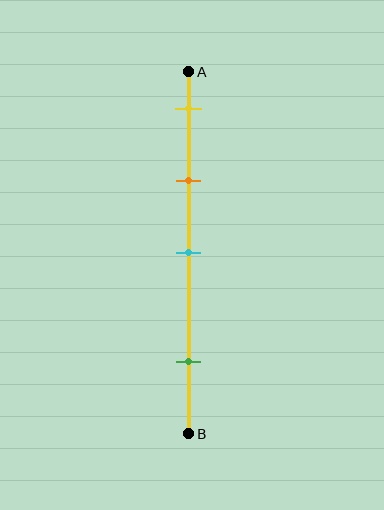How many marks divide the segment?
There are 4 marks dividing the segment.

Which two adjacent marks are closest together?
The yellow and orange marks are the closest adjacent pair.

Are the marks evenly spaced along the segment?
No, the marks are not evenly spaced.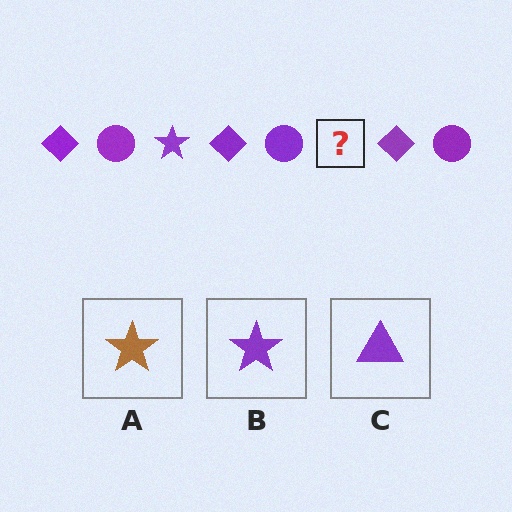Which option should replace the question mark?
Option B.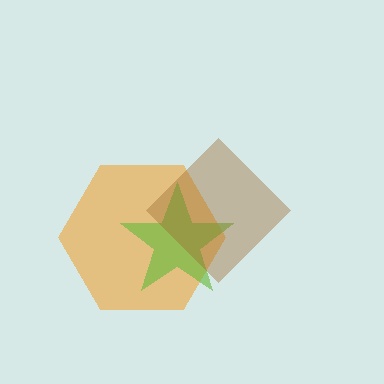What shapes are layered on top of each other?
The layered shapes are: an orange hexagon, a lime star, a brown diamond.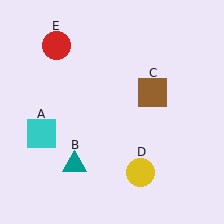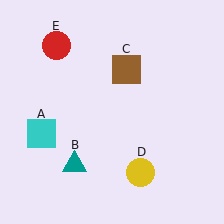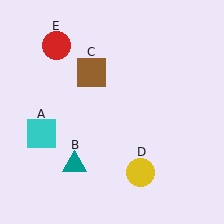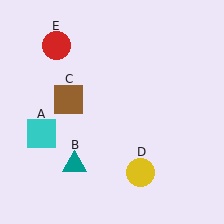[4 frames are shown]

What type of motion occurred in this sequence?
The brown square (object C) rotated counterclockwise around the center of the scene.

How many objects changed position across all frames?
1 object changed position: brown square (object C).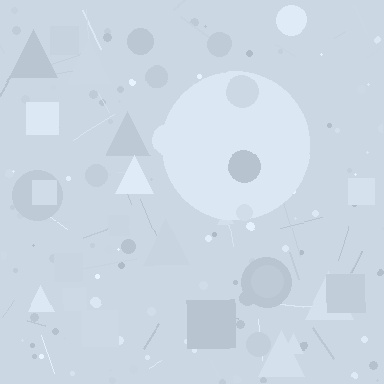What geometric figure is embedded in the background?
A circle is embedded in the background.